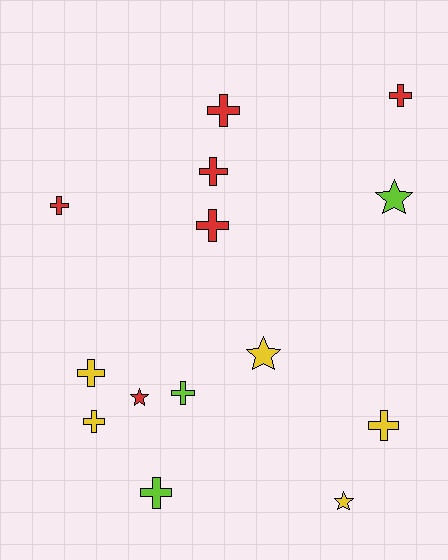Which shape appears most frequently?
Cross, with 10 objects.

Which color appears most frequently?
Red, with 6 objects.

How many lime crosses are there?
There are 2 lime crosses.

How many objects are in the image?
There are 14 objects.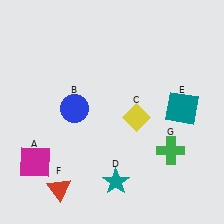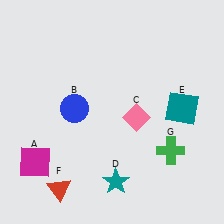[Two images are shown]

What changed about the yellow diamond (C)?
In Image 1, C is yellow. In Image 2, it changed to pink.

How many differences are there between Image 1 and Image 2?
There is 1 difference between the two images.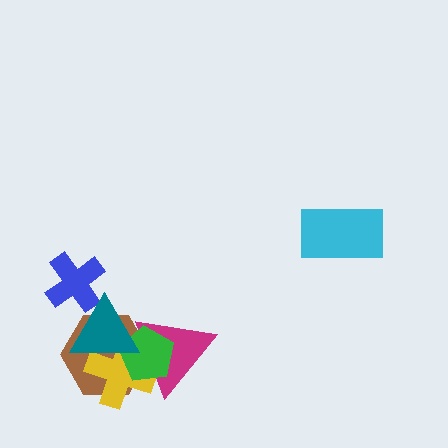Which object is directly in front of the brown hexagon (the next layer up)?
The yellow cross is directly in front of the brown hexagon.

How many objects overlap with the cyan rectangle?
0 objects overlap with the cyan rectangle.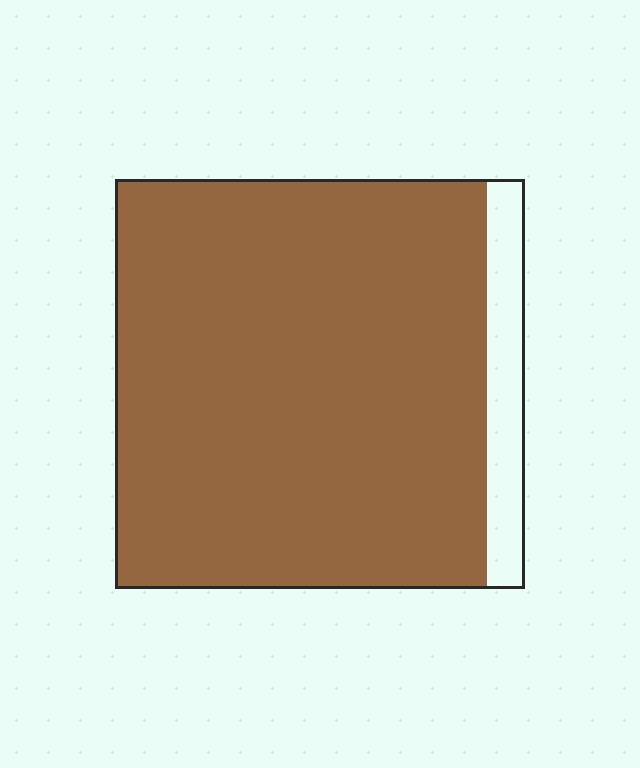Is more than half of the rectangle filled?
Yes.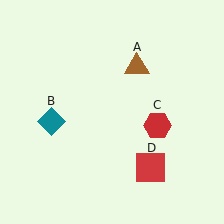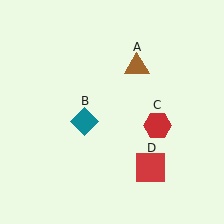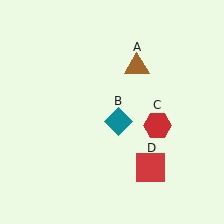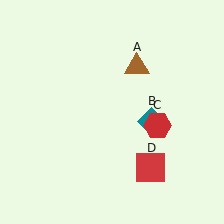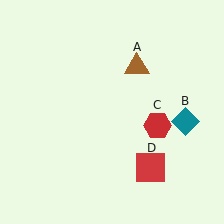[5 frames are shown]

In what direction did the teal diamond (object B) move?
The teal diamond (object B) moved right.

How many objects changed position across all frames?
1 object changed position: teal diamond (object B).